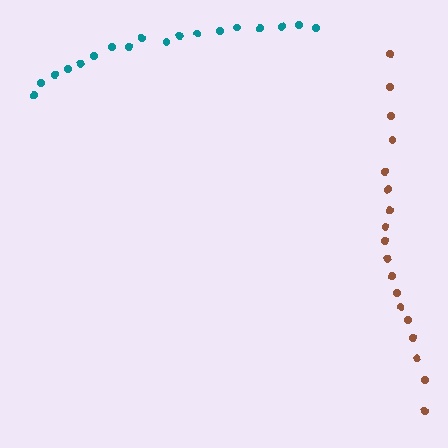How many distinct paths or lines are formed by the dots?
There are 2 distinct paths.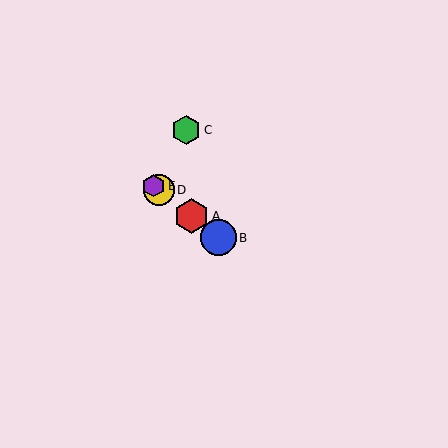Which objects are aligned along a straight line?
Objects A, B, D, E are aligned along a straight line.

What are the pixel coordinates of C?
Object C is at (186, 130).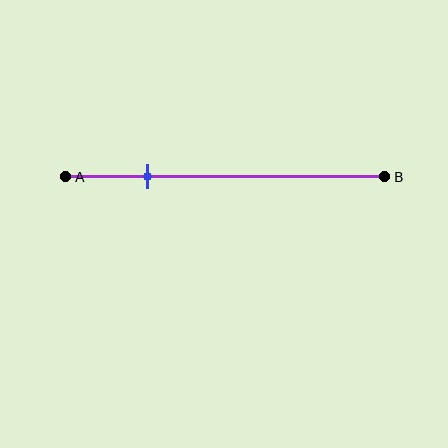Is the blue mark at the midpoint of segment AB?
No, the mark is at about 25% from A, not at the 50% midpoint.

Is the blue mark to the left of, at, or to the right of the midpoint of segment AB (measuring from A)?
The blue mark is to the left of the midpoint of segment AB.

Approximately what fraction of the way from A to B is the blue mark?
The blue mark is approximately 25% of the way from A to B.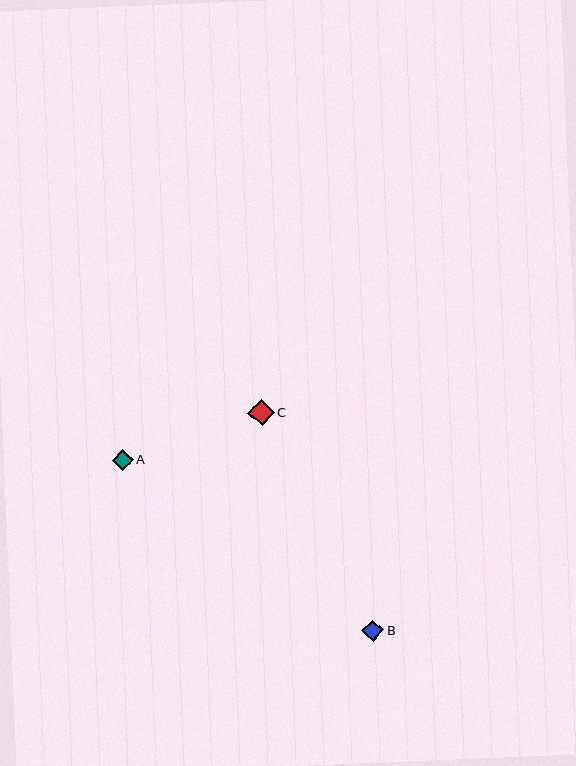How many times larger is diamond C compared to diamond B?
Diamond C is approximately 1.2 times the size of diamond B.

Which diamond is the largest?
Diamond C is the largest with a size of approximately 26 pixels.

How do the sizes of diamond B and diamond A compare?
Diamond B and diamond A are approximately the same size.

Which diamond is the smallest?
Diamond A is the smallest with a size of approximately 21 pixels.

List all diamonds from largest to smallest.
From largest to smallest: C, B, A.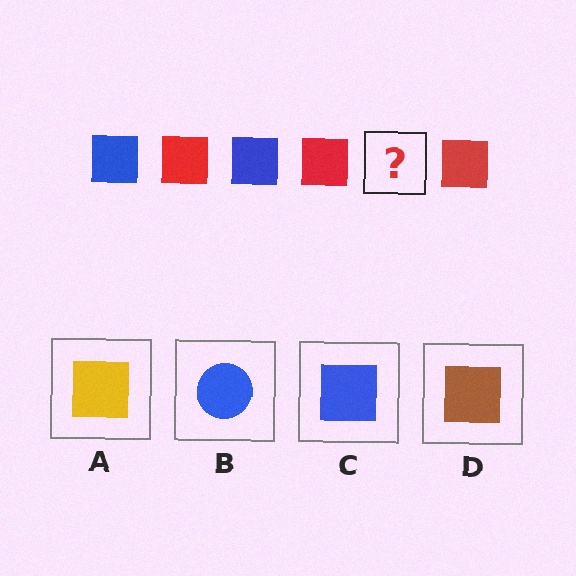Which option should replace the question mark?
Option C.